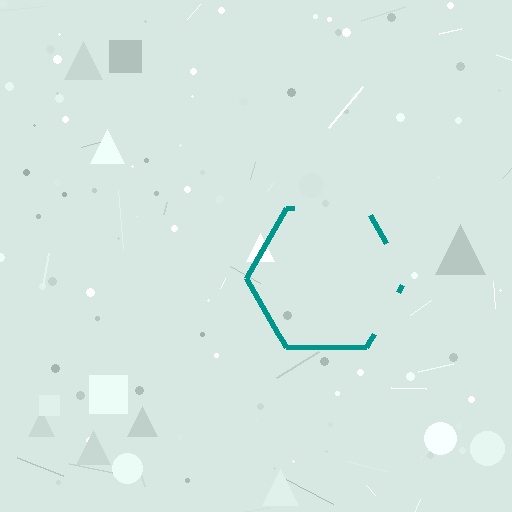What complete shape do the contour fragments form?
The contour fragments form a hexagon.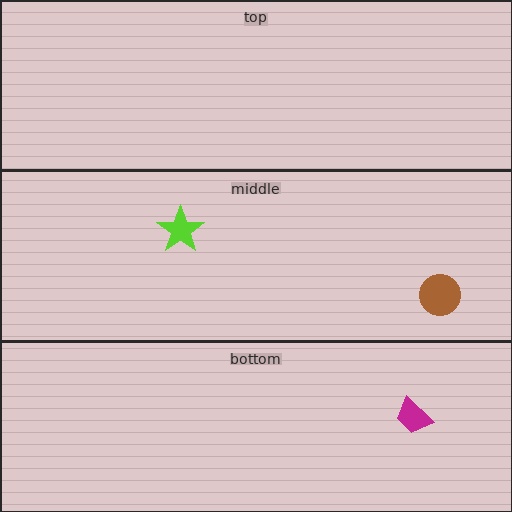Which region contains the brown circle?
The middle region.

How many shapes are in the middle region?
2.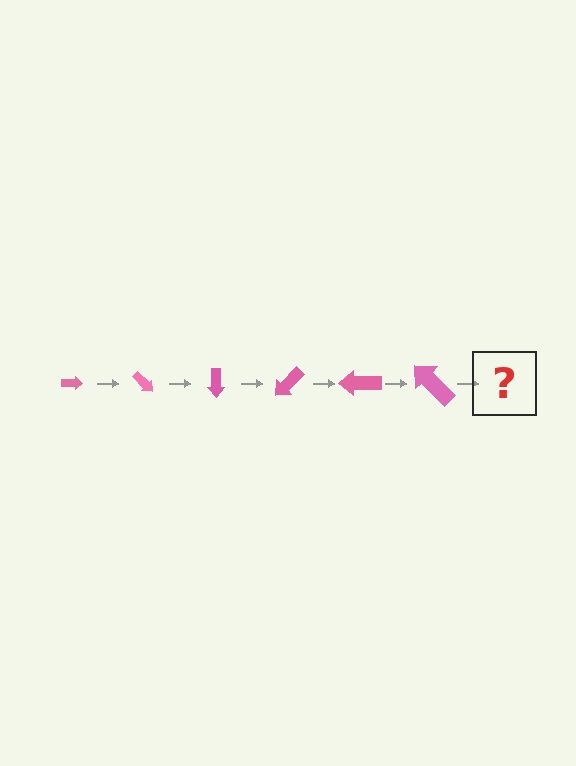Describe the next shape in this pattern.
It should be an arrow, larger than the previous one and rotated 270 degrees from the start.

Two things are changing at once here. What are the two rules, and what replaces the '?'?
The two rules are that the arrow grows larger each step and it rotates 45 degrees each step. The '?' should be an arrow, larger than the previous one and rotated 270 degrees from the start.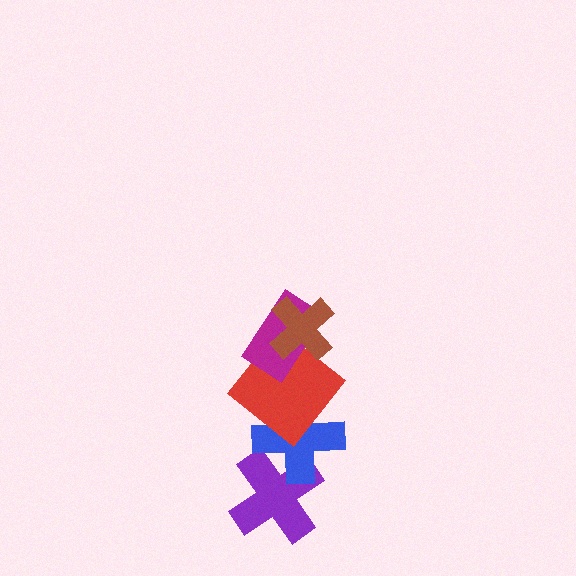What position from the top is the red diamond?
The red diamond is 3rd from the top.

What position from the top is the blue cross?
The blue cross is 4th from the top.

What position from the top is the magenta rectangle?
The magenta rectangle is 2nd from the top.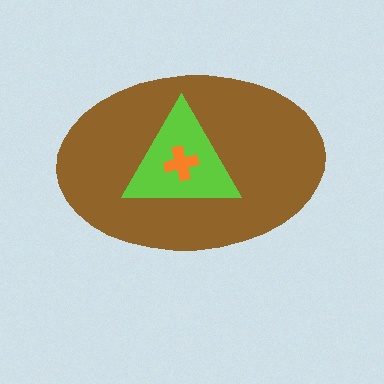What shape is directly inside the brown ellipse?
The lime triangle.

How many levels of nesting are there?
3.